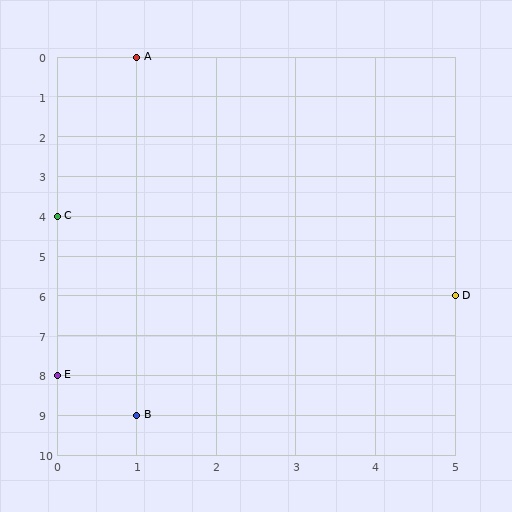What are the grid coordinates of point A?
Point A is at grid coordinates (1, 0).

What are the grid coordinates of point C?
Point C is at grid coordinates (0, 4).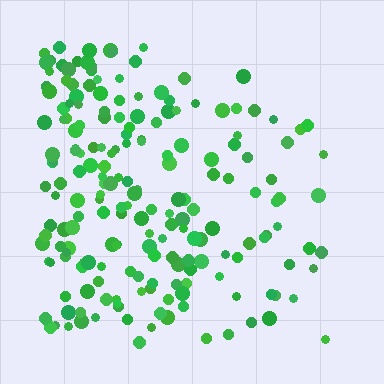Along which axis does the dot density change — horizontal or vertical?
Horizontal.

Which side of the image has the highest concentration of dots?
The left.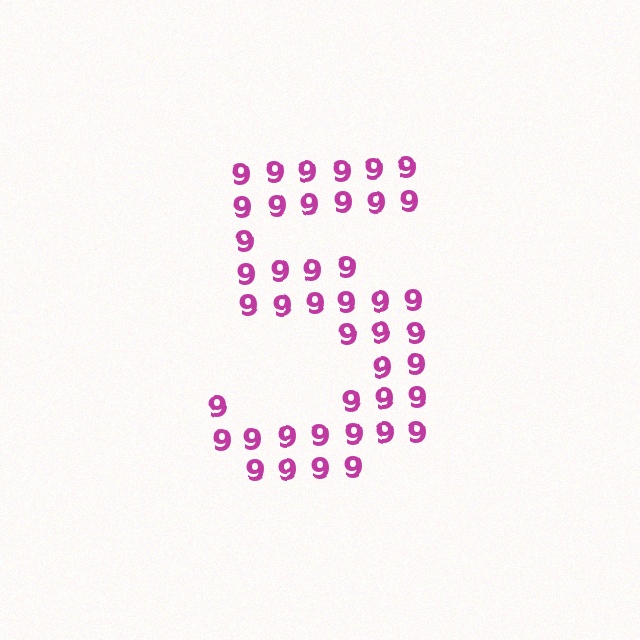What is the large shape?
The large shape is the digit 5.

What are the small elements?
The small elements are digit 9's.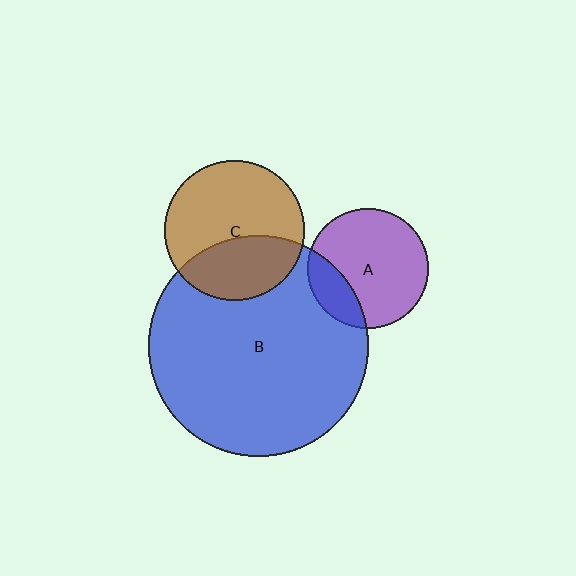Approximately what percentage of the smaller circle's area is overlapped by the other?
Approximately 20%.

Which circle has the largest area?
Circle B (blue).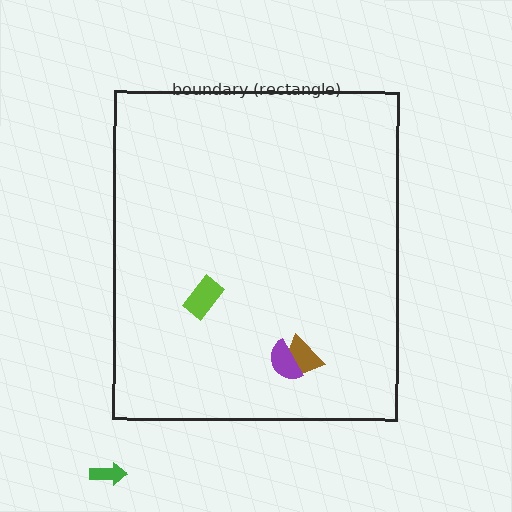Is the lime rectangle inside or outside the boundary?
Inside.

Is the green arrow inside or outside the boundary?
Outside.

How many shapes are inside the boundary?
3 inside, 1 outside.